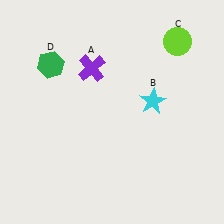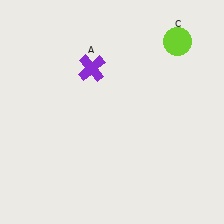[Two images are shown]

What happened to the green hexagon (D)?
The green hexagon (D) was removed in Image 2. It was in the top-left area of Image 1.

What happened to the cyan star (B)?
The cyan star (B) was removed in Image 2. It was in the top-right area of Image 1.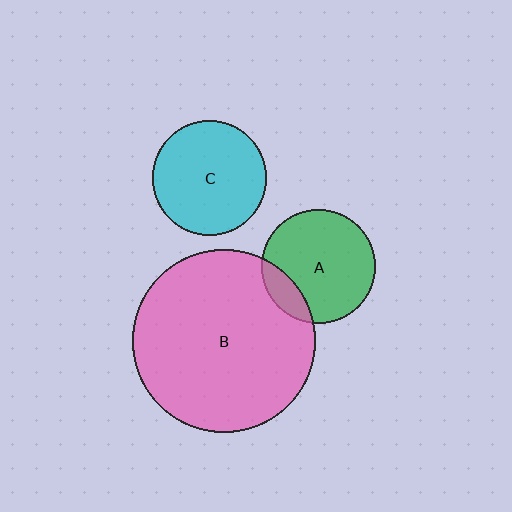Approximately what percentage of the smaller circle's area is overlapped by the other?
Approximately 15%.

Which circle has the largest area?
Circle B (pink).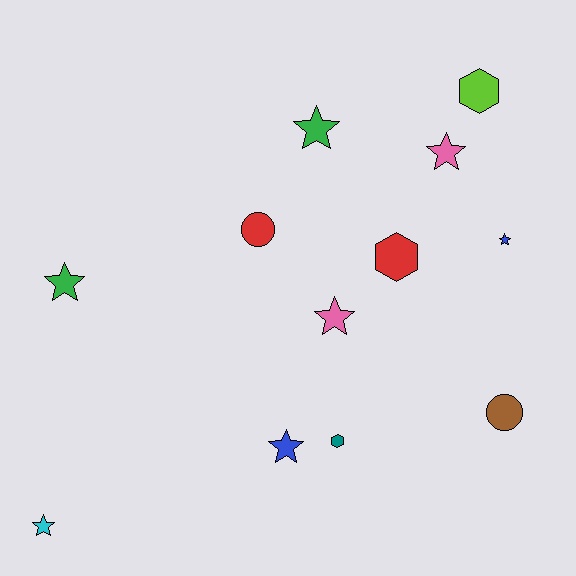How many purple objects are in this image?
There are no purple objects.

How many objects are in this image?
There are 12 objects.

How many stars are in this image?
There are 7 stars.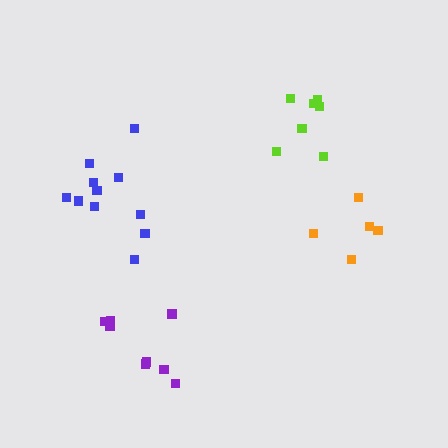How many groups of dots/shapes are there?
There are 4 groups.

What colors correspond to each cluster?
The clusters are colored: lime, purple, blue, orange.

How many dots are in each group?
Group 1: 7 dots, Group 2: 8 dots, Group 3: 11 dots, Group 4: 5 dots (31 total).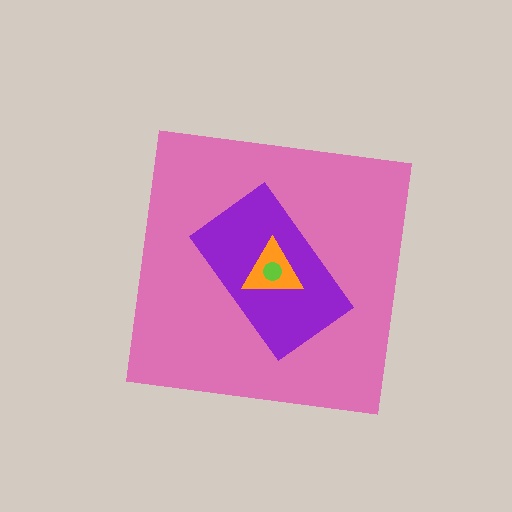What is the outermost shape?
The pink square.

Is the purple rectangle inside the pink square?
Yes.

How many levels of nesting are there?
4.